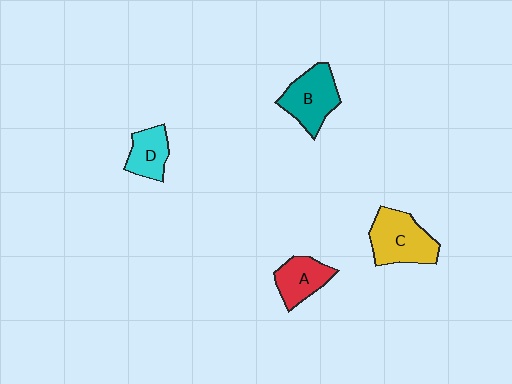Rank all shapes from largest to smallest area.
From largest to smallest: C (yellow), B (teal), A (red), D (cyan).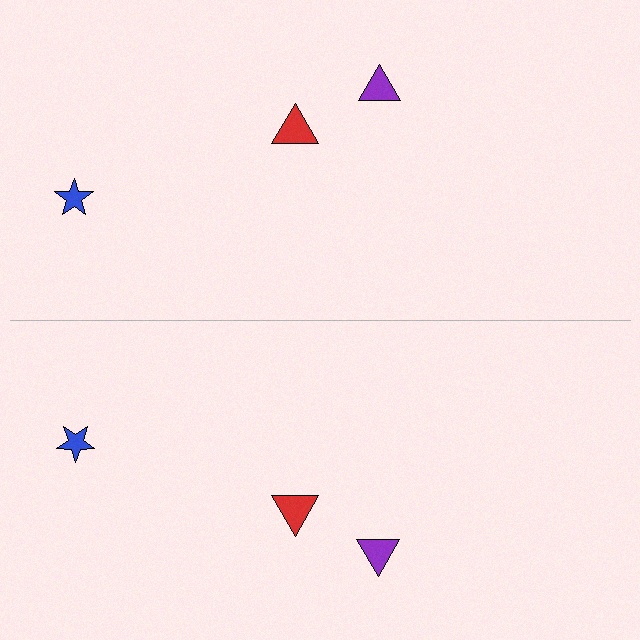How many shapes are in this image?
There are 6 shapes in this image.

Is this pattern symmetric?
Yes, this pattern has bilateral (reflection) symmetry.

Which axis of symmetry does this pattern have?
The pattern has a horizontal axis of symmetry running through the center of the image.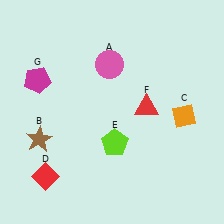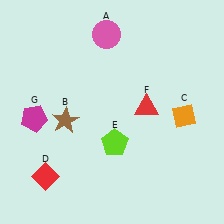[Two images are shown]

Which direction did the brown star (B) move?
The brown star (B) moved right.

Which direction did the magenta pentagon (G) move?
The magenta pentagon (G) moved down.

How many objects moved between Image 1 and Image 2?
3 objects moved between the two images.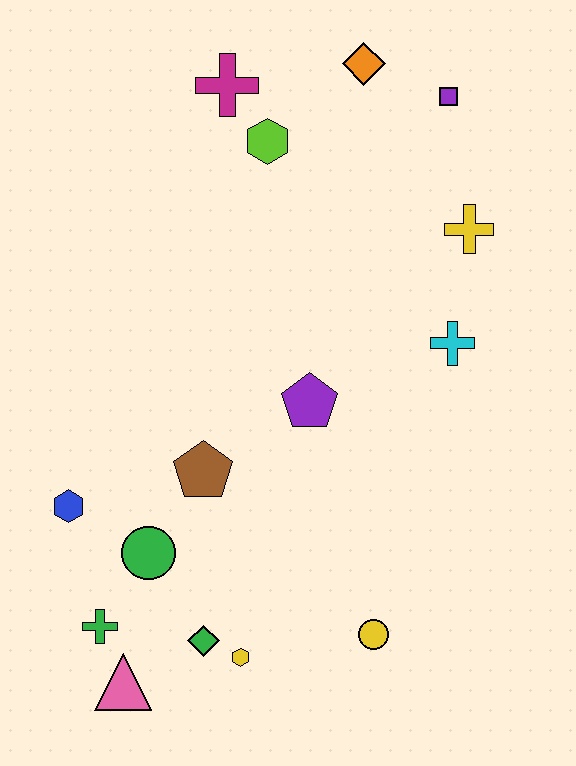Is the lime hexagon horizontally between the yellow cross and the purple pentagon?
No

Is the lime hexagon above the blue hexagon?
Yes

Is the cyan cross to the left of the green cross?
No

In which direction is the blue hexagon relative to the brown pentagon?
The blue hexagon is to the left of the brown pentagon.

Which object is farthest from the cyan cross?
The pink triangle is farthest from the cyan cross.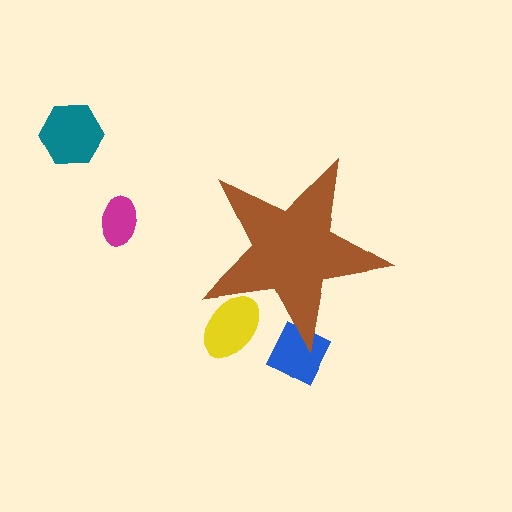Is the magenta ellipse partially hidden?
No, the magenta ellipse is fully visible.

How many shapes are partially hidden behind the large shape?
2 shapes are partially hidden.